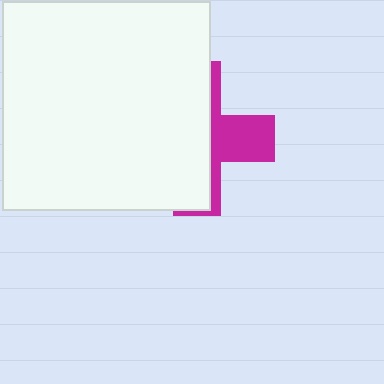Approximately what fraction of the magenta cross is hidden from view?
Roughly 66% of the magenta cross is hidden behind the white square.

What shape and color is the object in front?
The object in front is a white square.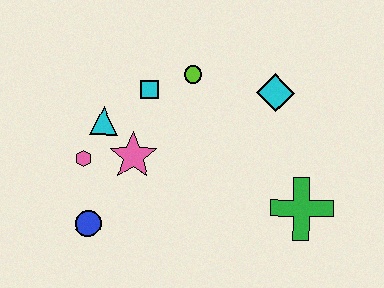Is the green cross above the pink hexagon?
No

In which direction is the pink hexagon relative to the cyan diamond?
The pink hexagon is to the left of the cyan diamond.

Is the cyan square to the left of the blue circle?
No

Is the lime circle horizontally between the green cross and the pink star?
Yes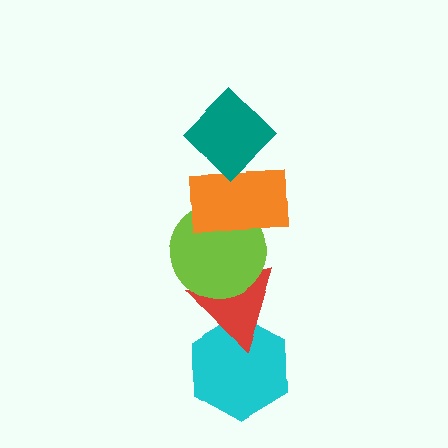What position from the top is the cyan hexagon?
The cyan hexagon is 5th from the top.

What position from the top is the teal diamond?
The teal diamond is 1st from the top.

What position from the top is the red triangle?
The red triangle is 4th from the top.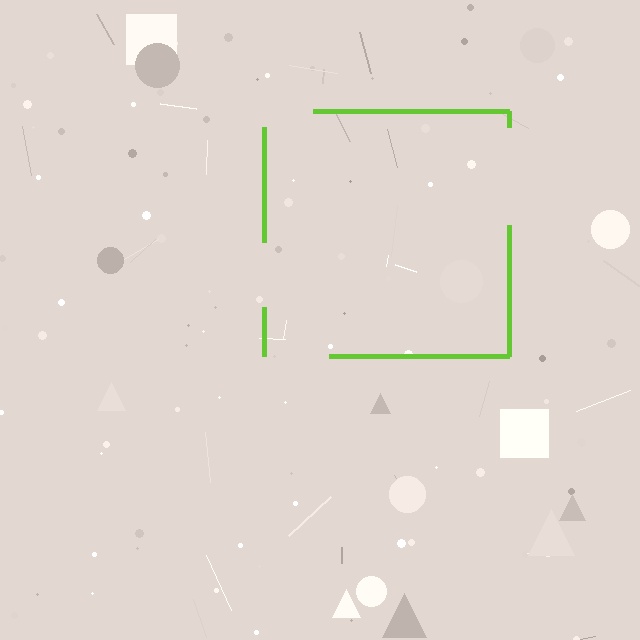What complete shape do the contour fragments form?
The contour fragments form a square.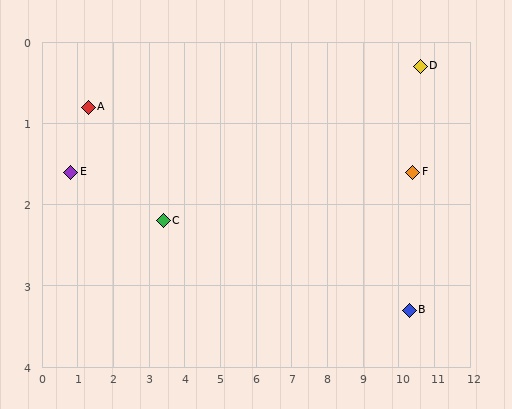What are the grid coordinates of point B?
Point B is at approximately (10.3, 3.3).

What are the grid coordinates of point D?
Point D is at approximately (10.6, 0.3).